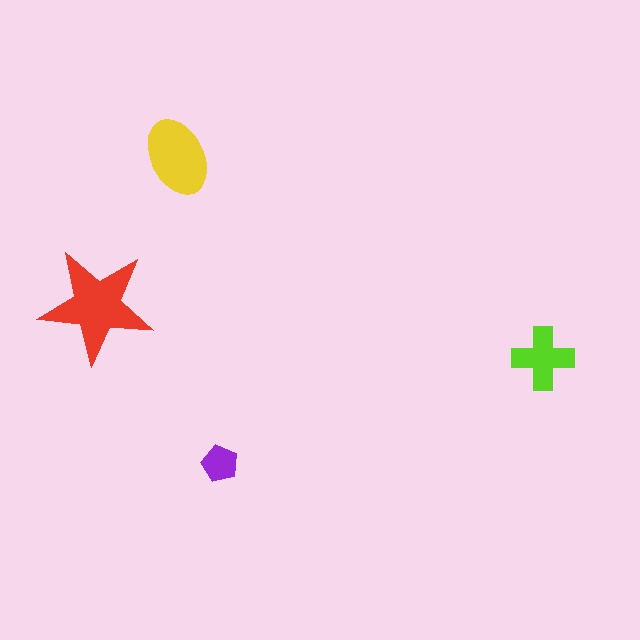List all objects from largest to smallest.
The red star, the yellow ellipse, the lime cross, the purple pentagon.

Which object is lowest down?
The purple pentagon is bottommost.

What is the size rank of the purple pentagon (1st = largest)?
4th.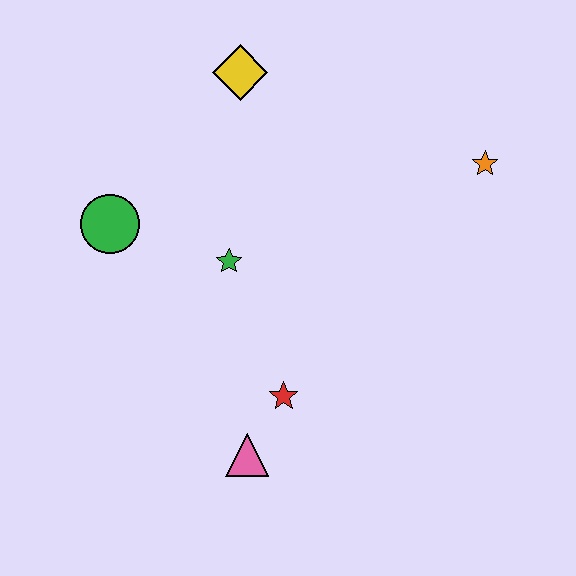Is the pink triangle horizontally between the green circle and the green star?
No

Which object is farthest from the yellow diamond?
The pink triangle is farthest from the yellow diamond.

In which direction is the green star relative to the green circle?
The green star is to the right of the green circle.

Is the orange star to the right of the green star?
Yes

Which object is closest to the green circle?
The green star is closest to the green circle.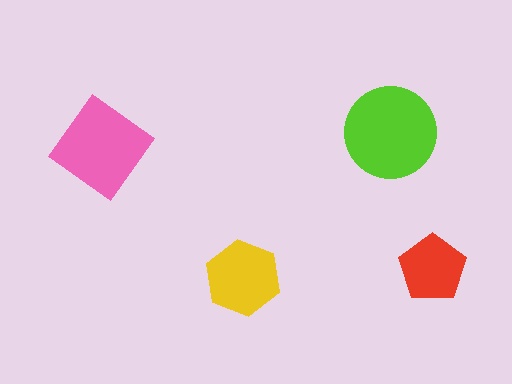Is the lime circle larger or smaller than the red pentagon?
Larger.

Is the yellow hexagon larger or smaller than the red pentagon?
Larger.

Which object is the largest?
The lime circle.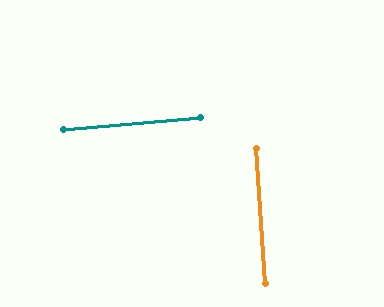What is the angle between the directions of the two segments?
Approximately 89 degrees.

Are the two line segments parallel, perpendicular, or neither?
Perpendicular — they meet at approximately 89°.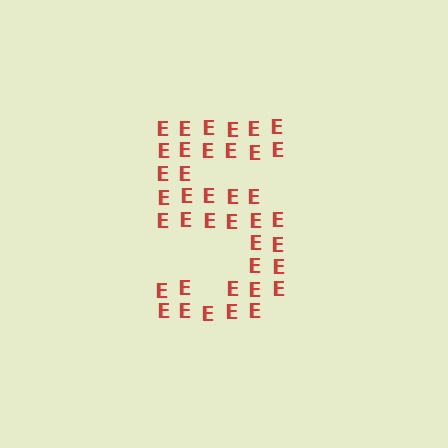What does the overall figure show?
The overall figure shows the digit 5.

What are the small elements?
The small elements are letter E's.